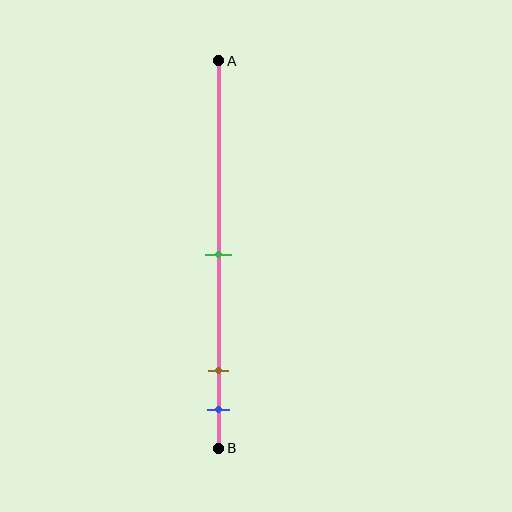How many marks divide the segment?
There are 3 marks dividing the segment.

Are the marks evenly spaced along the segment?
No, the marks are not evenly spaced.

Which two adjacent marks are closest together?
The brown and blue marks are the closest adjacent pair.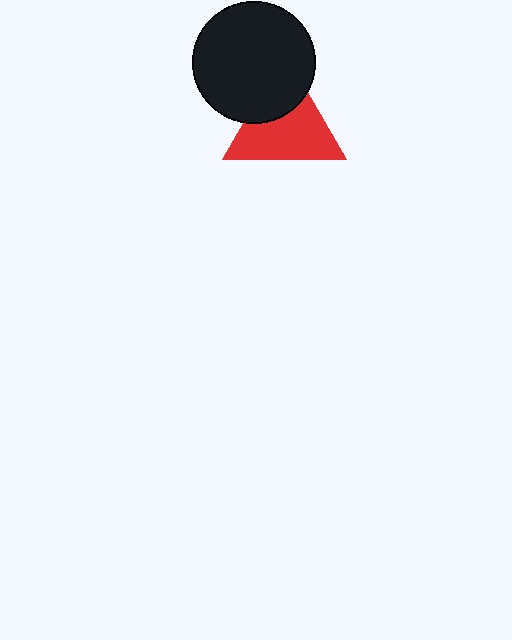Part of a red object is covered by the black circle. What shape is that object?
It is a triangle.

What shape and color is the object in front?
The object in front is a black circle.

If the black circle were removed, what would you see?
You would see the complete red triangle.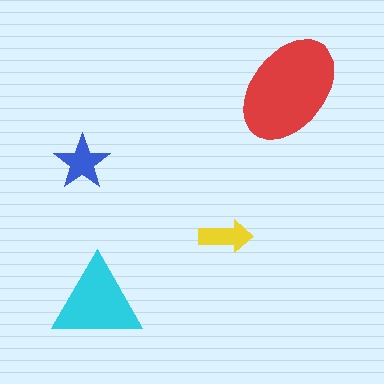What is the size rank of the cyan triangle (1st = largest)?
2nd.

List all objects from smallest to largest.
The yellow arrow, the blue star, the cyan triangle, the red ellipse.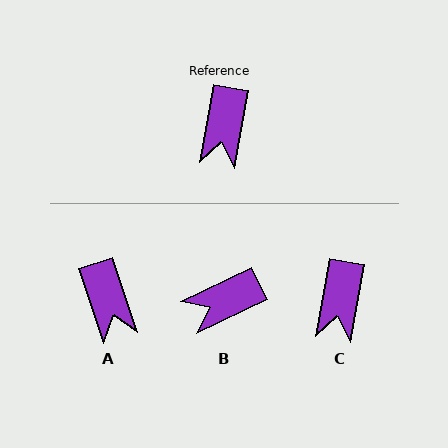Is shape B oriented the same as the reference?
No, it is off by about 54 degrees.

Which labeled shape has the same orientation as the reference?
C.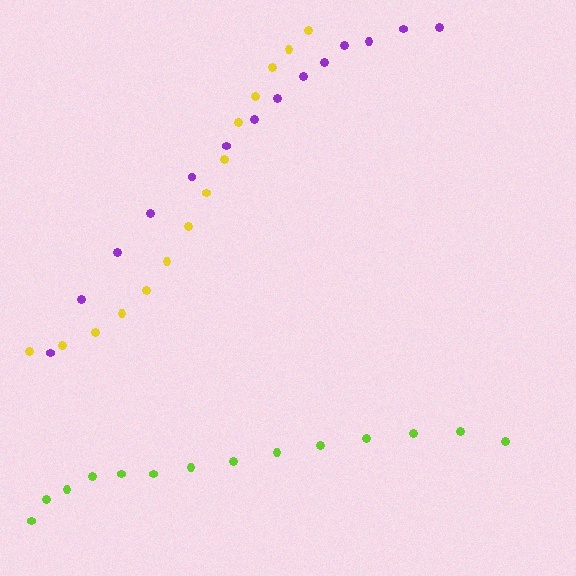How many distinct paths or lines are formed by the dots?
There are 3 distinct paths.